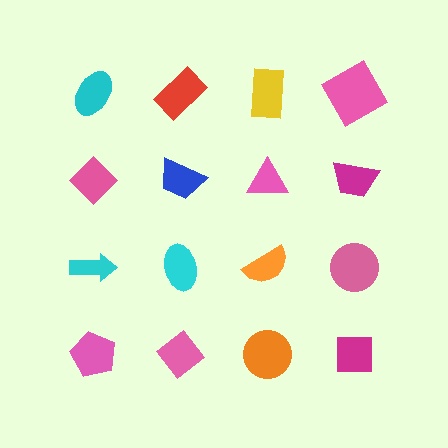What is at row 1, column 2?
A red rectangle.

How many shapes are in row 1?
4 shapes.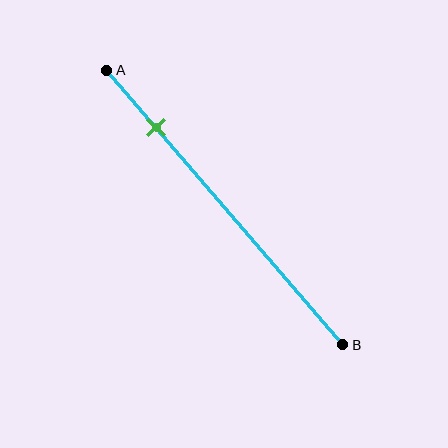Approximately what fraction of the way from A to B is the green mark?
The green mark is approximately 20% of the way from A to B.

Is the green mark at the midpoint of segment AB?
No, the mark is at about 20% from A, not at the 50% midpoint.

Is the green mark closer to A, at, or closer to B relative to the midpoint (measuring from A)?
The green mark is closer to point A than the midpoint of segment AB.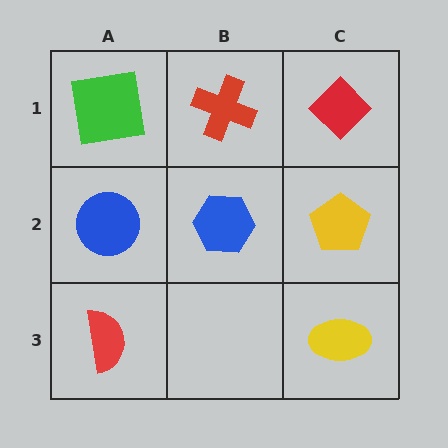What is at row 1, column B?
A red cross.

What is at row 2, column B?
A blue hexagon.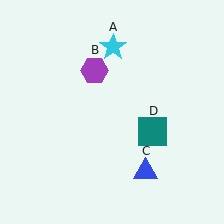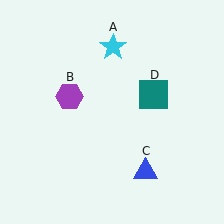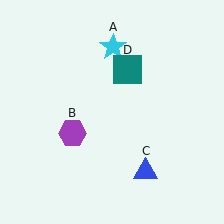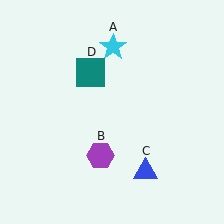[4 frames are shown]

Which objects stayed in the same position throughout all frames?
Cyan star (object A) and blue triangle (object C) remained stationary.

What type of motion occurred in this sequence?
The purple hexagon (object B), teal square (object D) rotated counterclockwise around the center of the scene.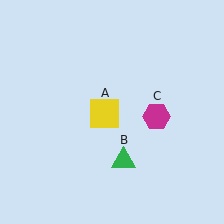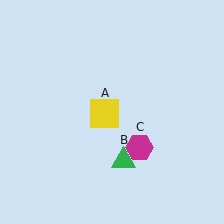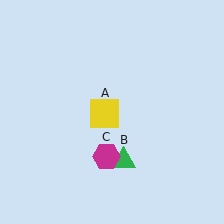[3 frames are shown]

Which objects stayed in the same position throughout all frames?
Yellow square (object A) and green triangle (object B) remained stationary.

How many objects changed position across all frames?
1 object changed position: magenta hexagon (object C).